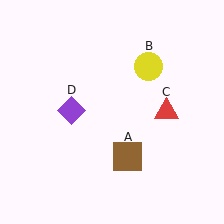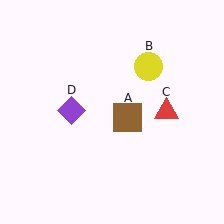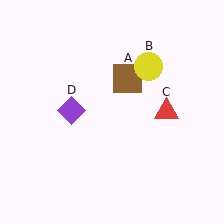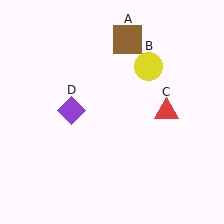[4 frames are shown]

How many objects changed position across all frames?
1 object changed position: brown square (object A).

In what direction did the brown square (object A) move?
The brown square (object A) moved up.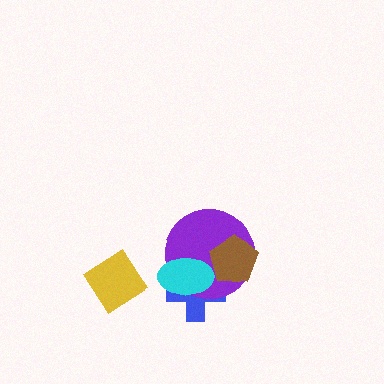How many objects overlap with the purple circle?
3 objects overlap with the purple circle.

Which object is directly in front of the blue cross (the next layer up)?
The purple circle is directly in front of the blue cross.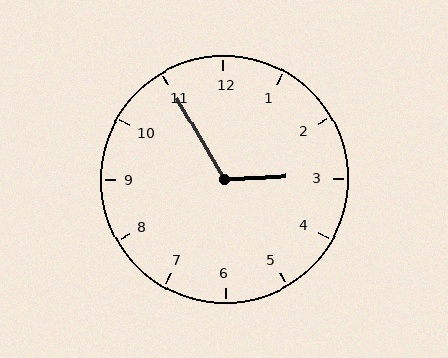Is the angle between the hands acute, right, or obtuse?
It is obtuse.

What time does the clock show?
2:55.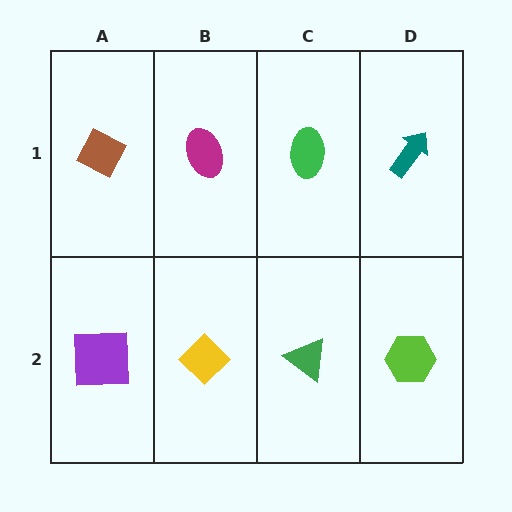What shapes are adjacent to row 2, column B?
A magenta ellipse (row 1, column B), a purple square (row 2, column A), a green triangle (row 2, column C).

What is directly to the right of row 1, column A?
A magenta ellipse.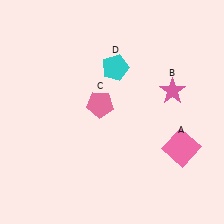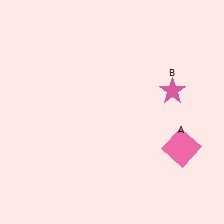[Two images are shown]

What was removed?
The cyan pentagon (D), the pink pentagon (C) were removed in Image 2.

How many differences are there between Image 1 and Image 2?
There are 2 differences between the two images.